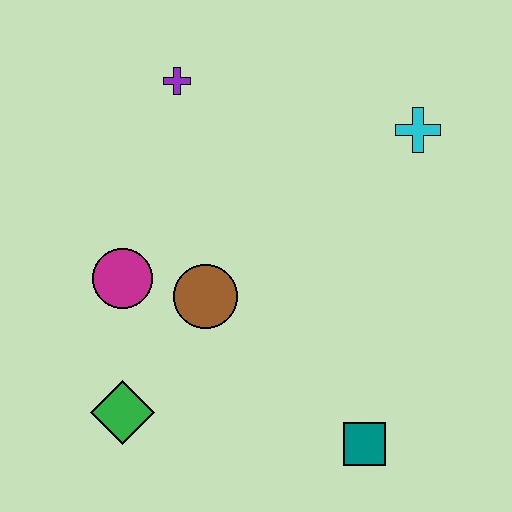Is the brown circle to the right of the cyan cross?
No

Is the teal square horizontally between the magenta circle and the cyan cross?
Yes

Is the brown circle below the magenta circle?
Yes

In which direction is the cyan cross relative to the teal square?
The cyan cross is above the teal square.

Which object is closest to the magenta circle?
The brown circle is closest to the magenta circle.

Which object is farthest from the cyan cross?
The green diamond is farthest from the cyan cross.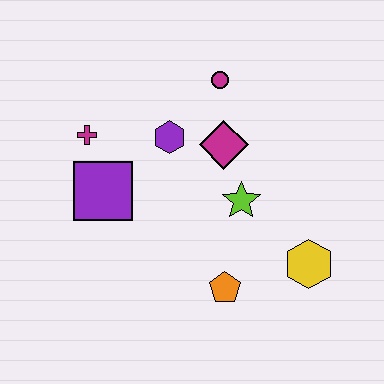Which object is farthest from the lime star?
The magenta cross is farthest from the lime star.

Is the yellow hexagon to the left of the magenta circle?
No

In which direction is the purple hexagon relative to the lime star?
The purple hexagon is to the left of the lime star.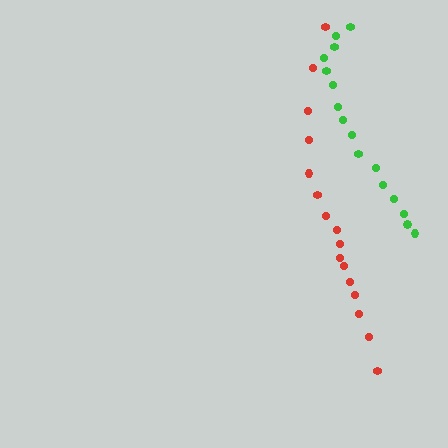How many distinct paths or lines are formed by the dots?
There are 2 distinct paths.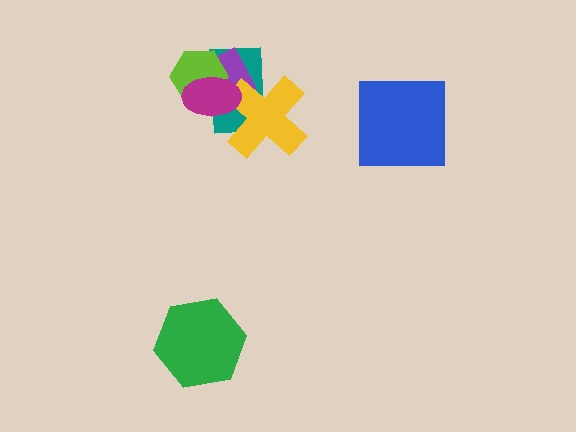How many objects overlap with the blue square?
0 objects overlap with the blue square.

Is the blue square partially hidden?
No, no other shape covers it.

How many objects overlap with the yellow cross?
3 objects overlap with the yellow cross.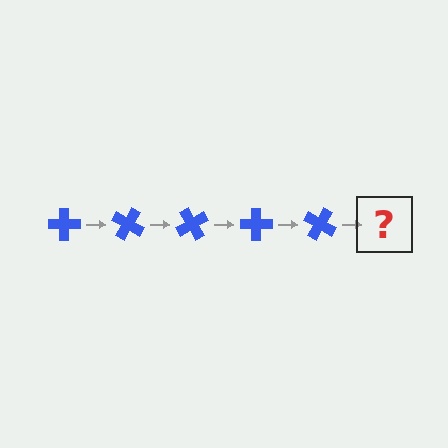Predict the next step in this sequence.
The next step is a blue cross rotated 150 degrees.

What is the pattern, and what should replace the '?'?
The pattern is that the cross rotates 30 degrees each step. The '?' should be a blue cross rotated 150 degrees.